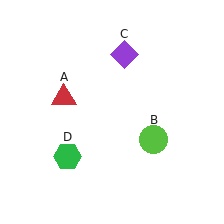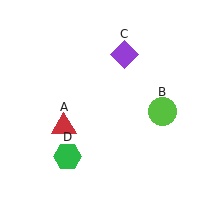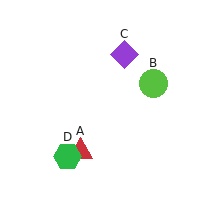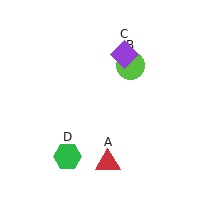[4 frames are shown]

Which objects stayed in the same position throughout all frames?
Purple diamond (object C) and green hexagon (object D) remained stationary.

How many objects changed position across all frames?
2 objects changed position: red triangle (object A), lime circle (object B).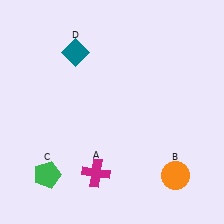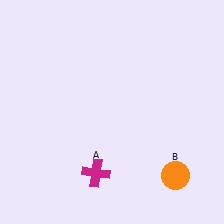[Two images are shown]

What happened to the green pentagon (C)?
The green pentagon (C) was removed in Image 2. It was in the bottom-left area of Image 1.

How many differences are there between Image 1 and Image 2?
There are 2 differences between the two images.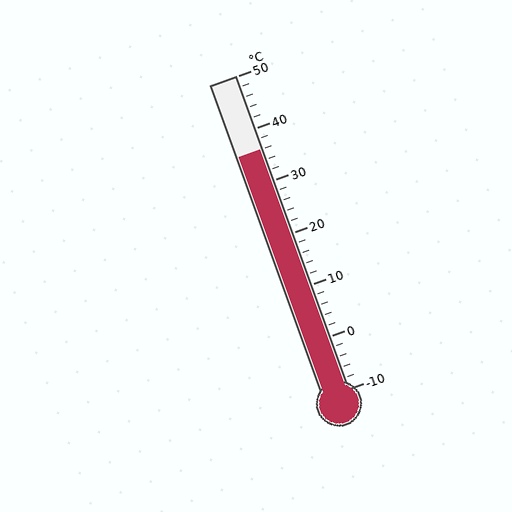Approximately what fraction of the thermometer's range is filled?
The thermometer is filled to approximately 75% of its range.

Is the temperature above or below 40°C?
The temperature is below 40°C.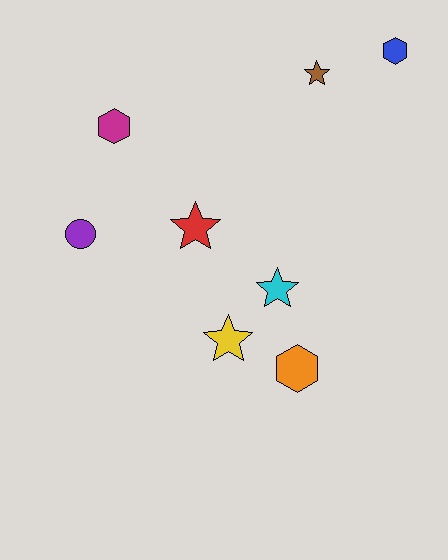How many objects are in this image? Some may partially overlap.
There are 8 objects.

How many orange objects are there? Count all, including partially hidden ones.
There is 1 orange object.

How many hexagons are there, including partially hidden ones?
There are 3 hexagons.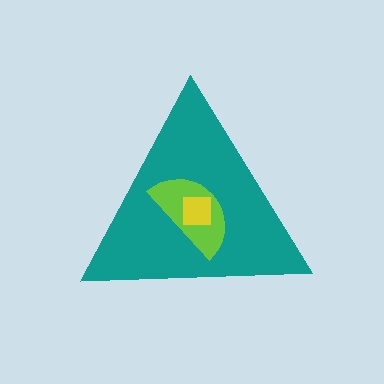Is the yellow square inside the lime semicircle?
Yes.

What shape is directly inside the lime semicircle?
The yellow square.